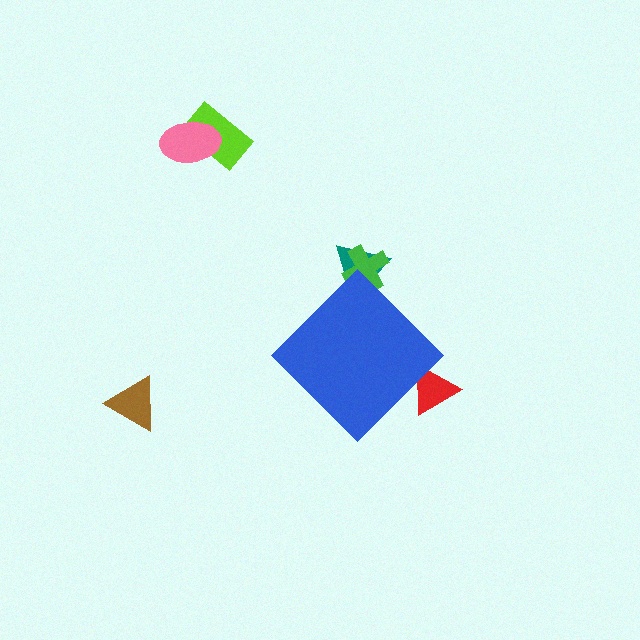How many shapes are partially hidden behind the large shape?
3 shapes are partially hidden.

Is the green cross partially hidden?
Yes, the green cross is partially hidden behind the blue diamond.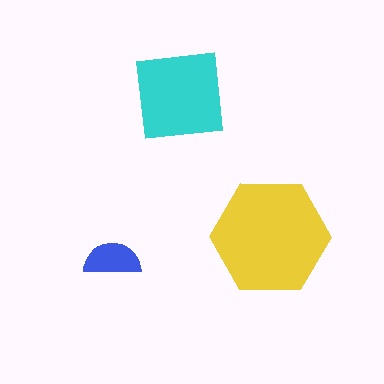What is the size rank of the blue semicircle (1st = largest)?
3rd.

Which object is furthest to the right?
The yellow hexagon is rightmost.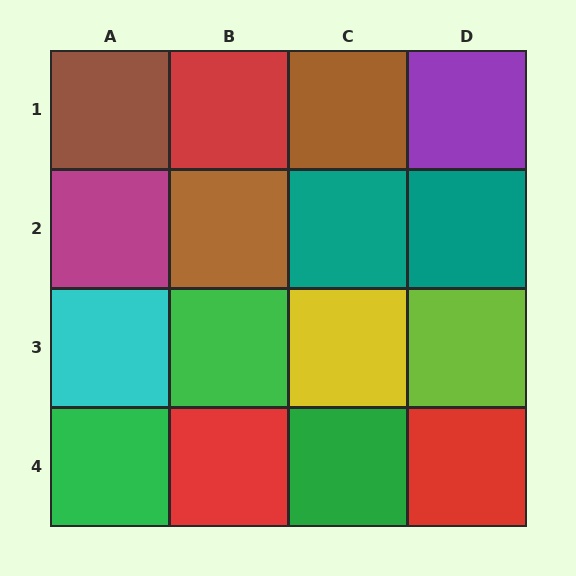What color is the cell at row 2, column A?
Magenta.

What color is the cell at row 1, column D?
Purple.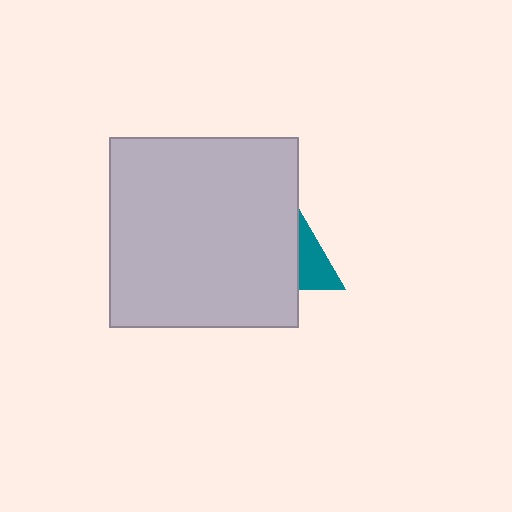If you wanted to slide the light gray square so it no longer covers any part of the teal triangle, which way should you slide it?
Slide it left — that is the most direct way to separate the two shapes.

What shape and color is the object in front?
The object in front is a light gray square.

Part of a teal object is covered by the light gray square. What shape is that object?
It is a triangle.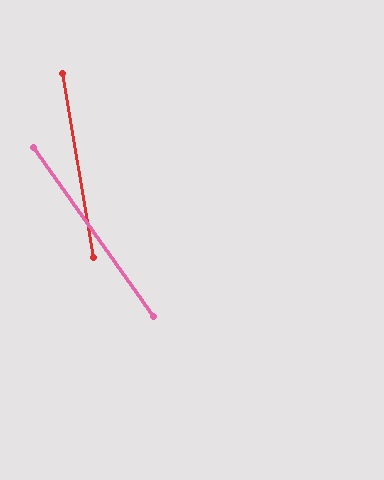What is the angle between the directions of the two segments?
Approximately 26 degrees.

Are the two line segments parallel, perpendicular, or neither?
Neither parallel nor perpendicular — they differ by about 26°.